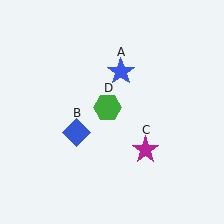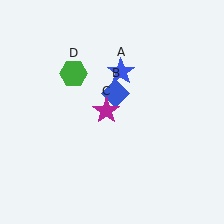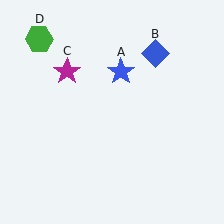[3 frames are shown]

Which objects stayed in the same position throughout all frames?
Blue star (object A) remained stationary.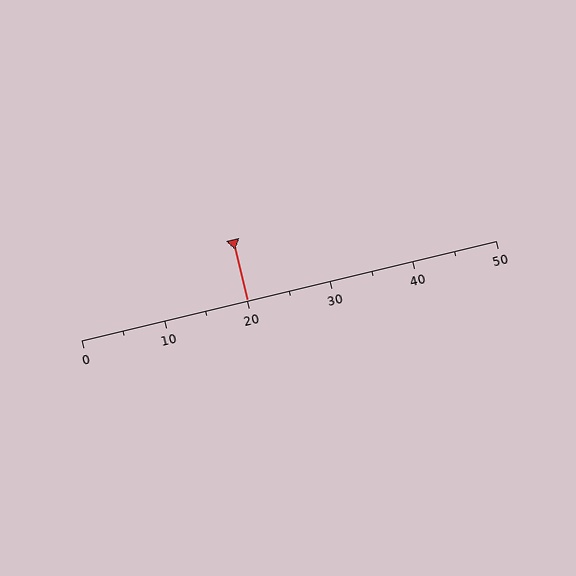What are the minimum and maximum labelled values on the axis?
The axis runs from 0 to 50.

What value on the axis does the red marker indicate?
The marker indicates approximately 20.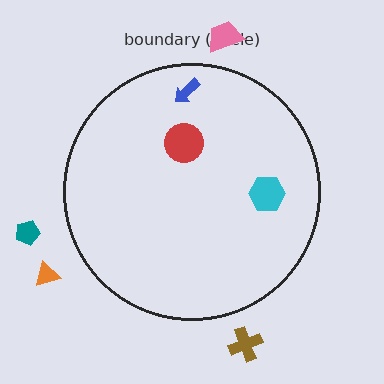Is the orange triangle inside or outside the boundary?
Outside.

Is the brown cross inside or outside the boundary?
Outside.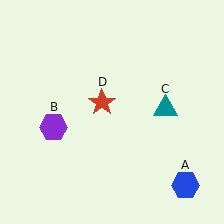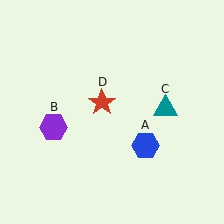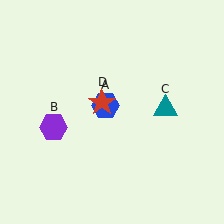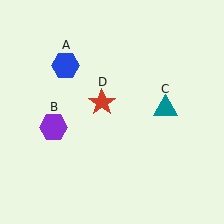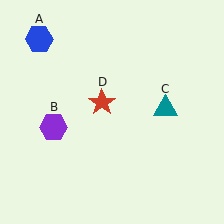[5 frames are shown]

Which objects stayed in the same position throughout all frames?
Purple hexagon (object B) and teal triangle (object C) and red star (object D) remained stationary.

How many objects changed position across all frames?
1 object changed position: blue hexagon (object A).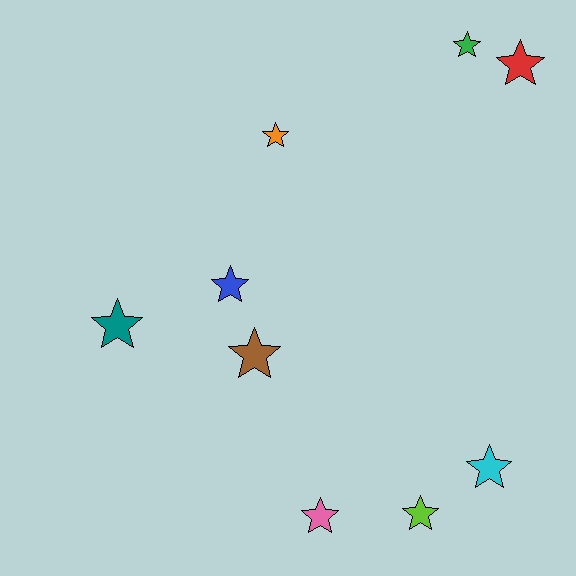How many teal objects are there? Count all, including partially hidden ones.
There is 1 teal object.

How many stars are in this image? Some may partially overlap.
There are 9 stars.